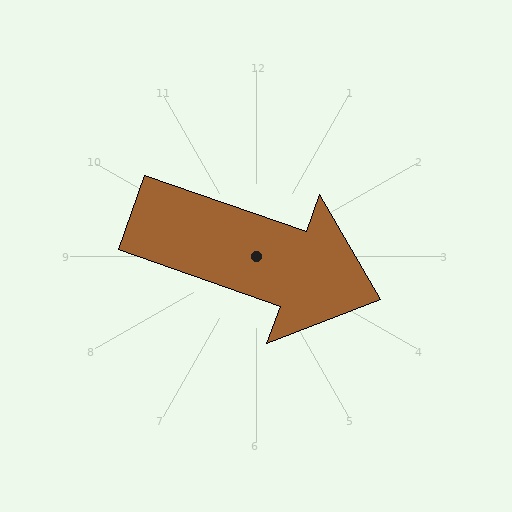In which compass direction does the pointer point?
East.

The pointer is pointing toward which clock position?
Roughly 4 o'clock.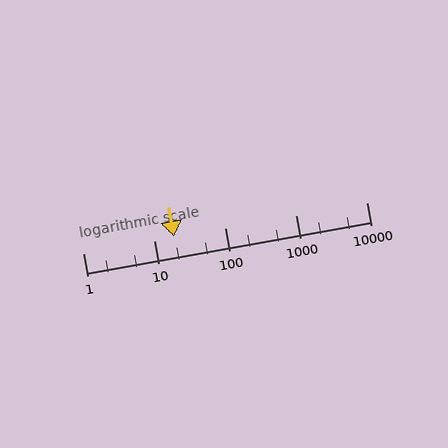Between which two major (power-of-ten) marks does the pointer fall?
The pointer is between 10 and 100.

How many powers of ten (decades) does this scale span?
The scale spans 4 decades, from 1 to 10000.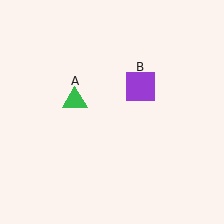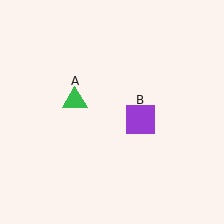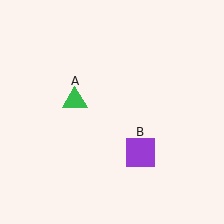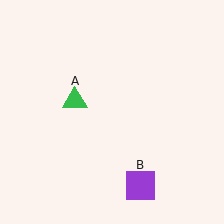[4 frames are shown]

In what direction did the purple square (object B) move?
The purple square (object B) moved down.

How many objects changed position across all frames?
1 object changed position: purple square (object B).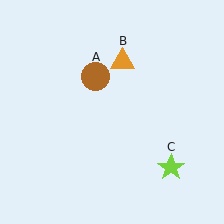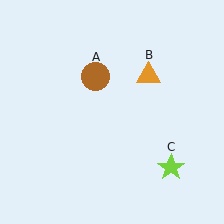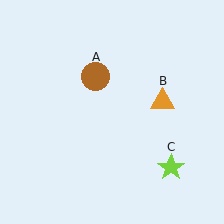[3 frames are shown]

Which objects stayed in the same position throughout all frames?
Brown circle (object A) and lime star (object C) remained stationary.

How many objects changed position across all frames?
1 object changed position: orange triangle (object B).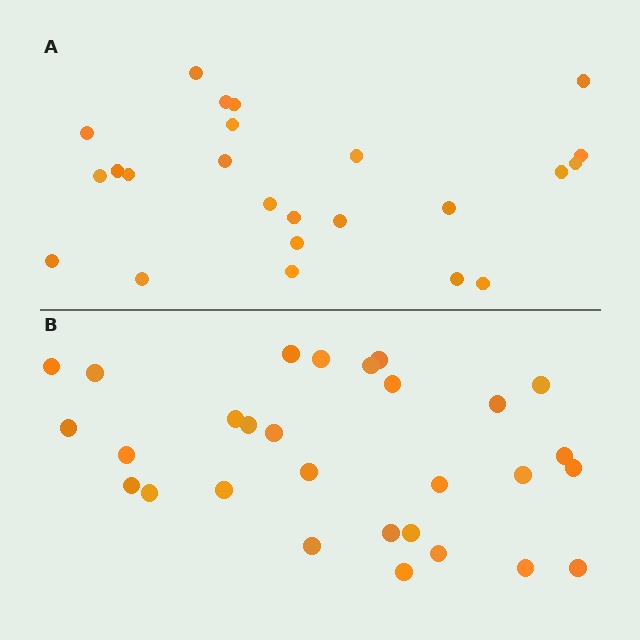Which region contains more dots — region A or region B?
Region B (the bottom region) has more dots.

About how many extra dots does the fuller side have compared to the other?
Region B has about 5 more dots than region A.